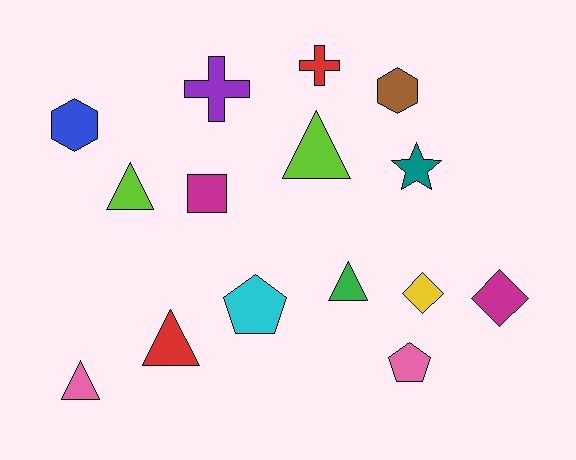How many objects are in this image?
There are 15 objects.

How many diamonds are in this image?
There are 2 diamonds.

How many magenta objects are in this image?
There are 2 magenta objects.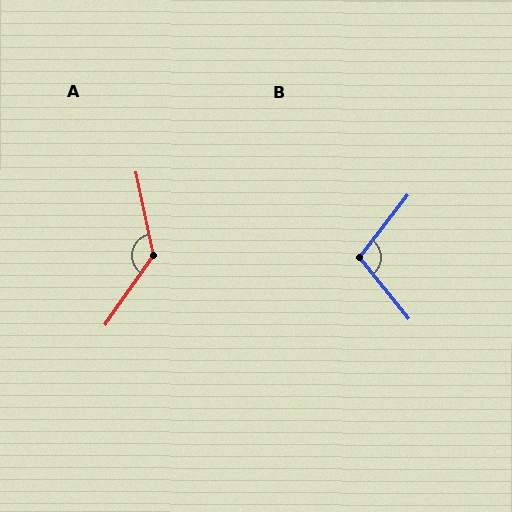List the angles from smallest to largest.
B (103°), A (133°).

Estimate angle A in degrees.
Approximately 133 degrees.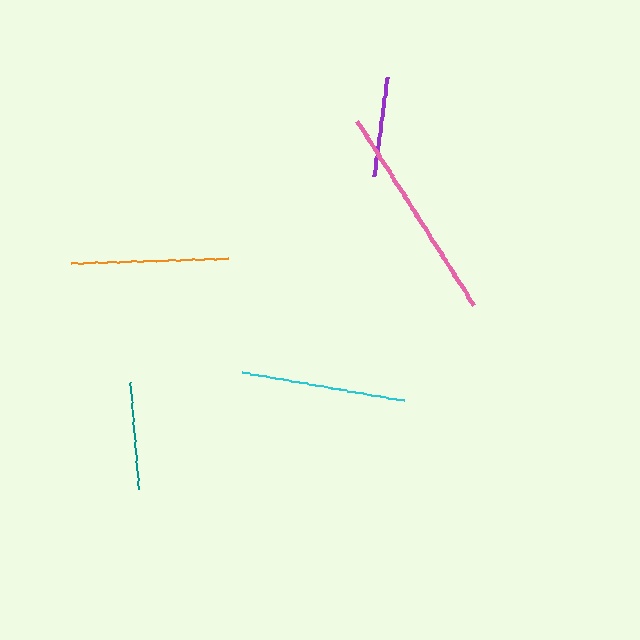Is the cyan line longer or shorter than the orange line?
The cyan line is longer than the orange line.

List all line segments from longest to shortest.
From longest to shortest: pink, cyan, orange, teal, purple.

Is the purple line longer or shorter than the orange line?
The orange line is longer than the purple line.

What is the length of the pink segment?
The pink segment is approximately 218 pixels long.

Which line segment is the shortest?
The purple line is the shortest at approximately 100 pixels.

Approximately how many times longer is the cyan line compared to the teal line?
The cyan line is approximately 1.5 times the length of the teal line.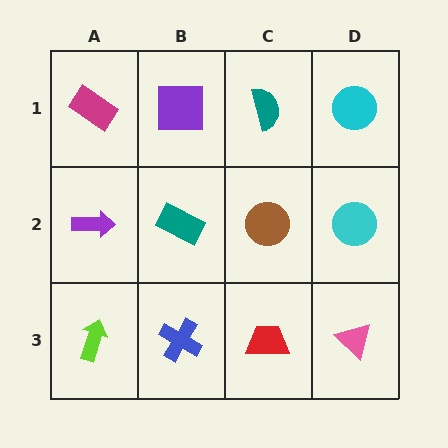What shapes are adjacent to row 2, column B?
A purple square (row 1, column B), a blue cross (row 3, column B), a purple arrow (row 2, column A), a brown circle (row 2, column C).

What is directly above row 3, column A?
A purple arrow.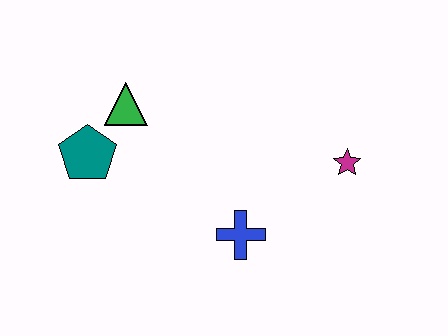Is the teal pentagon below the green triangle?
Yes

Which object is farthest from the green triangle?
The magenta star is farthest from the green triangle.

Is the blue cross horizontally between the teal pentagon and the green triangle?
No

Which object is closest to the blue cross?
The magenta star is closest to the blue cross.